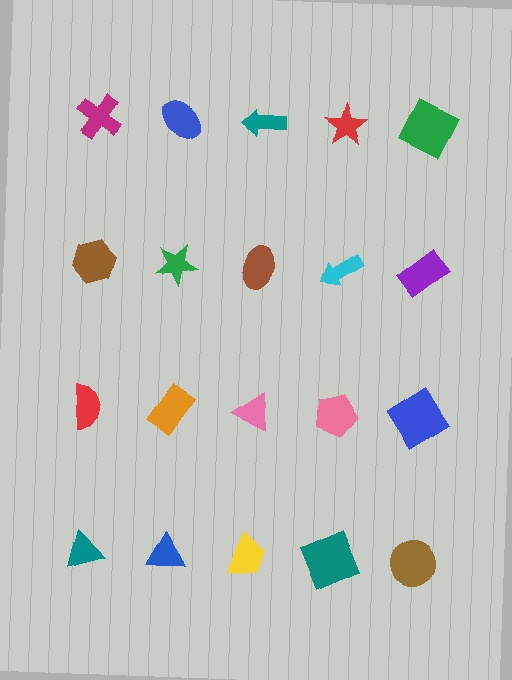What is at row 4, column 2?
A blue triangle.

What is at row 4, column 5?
A brown circle.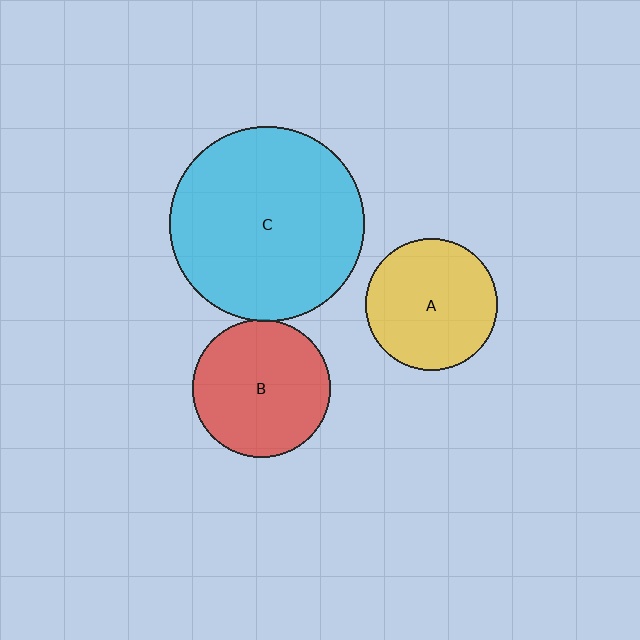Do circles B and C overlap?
Yes.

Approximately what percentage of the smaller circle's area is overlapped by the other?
Approximately 5%.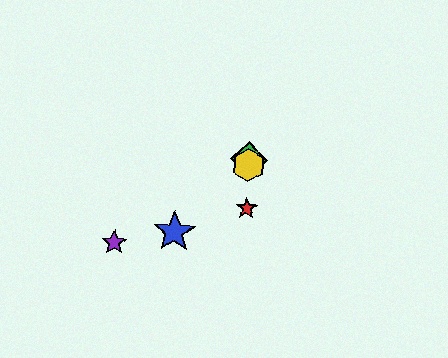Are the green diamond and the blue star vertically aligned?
No, the green diamond is at x≈249 and the blue star is at x≈174.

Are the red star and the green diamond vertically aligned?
Yes, both are at x≈247.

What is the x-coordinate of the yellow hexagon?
The yellow hexagon is at x≈249.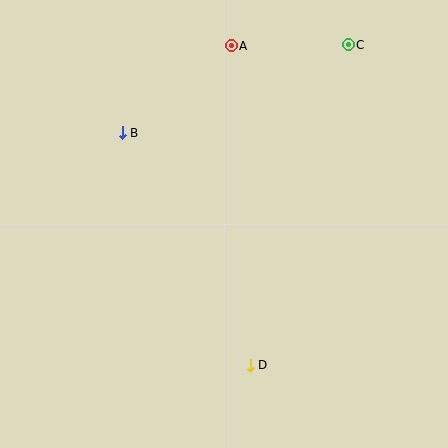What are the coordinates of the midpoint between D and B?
The midpoint between D and B is at (186, 249).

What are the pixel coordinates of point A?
Point A is at (231, 46).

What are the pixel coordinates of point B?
Point B is at (122, 133).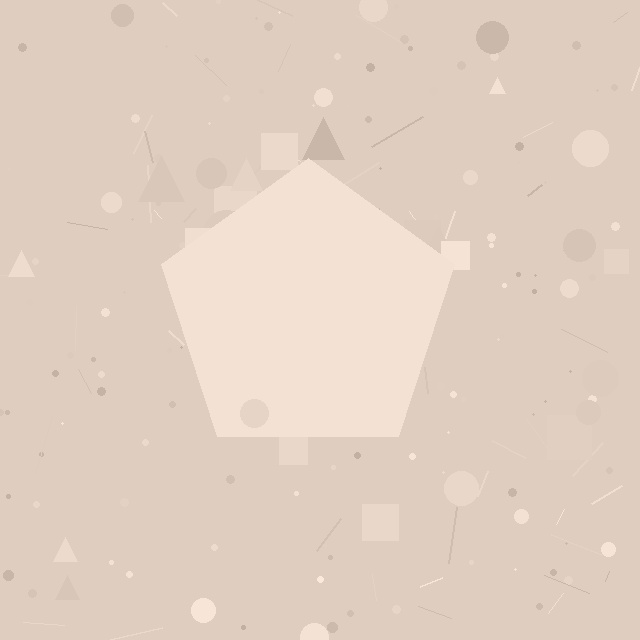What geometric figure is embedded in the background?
A pentagon is embedded in the background.